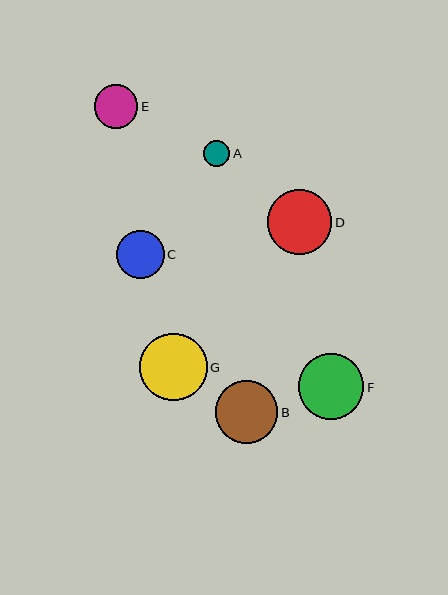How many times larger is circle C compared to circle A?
Circle C is approximately 1.8 times the size of circle A.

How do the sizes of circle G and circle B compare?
Circle G and circle B are approximately the same size.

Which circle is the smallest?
Circle A is the smallest with a size of approximately 26 pixels.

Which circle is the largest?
Circle G is the largest with a size of approximately 67 pixels.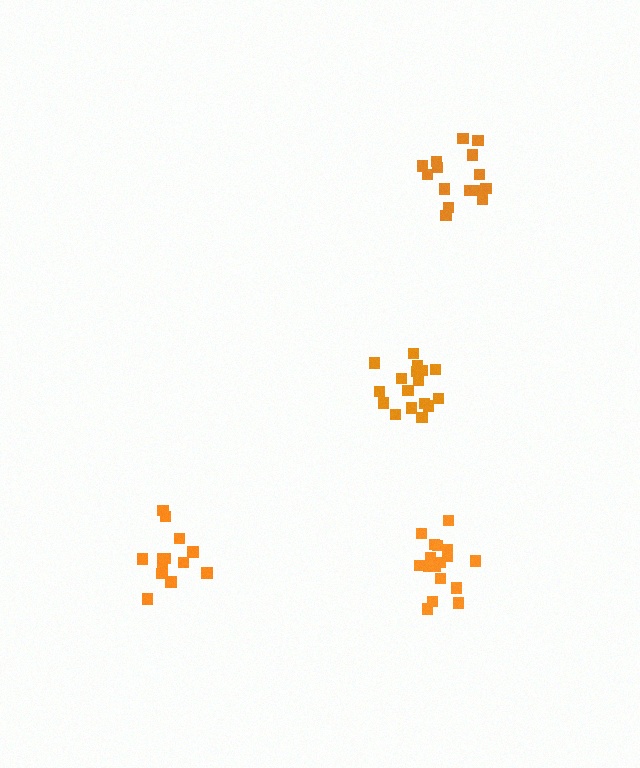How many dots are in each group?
Group 1: 17 dots, Group 2: 15 dots, Group 3: 17 dots, Group 4: 13 dots (62 total).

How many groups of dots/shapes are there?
There are 4 groups.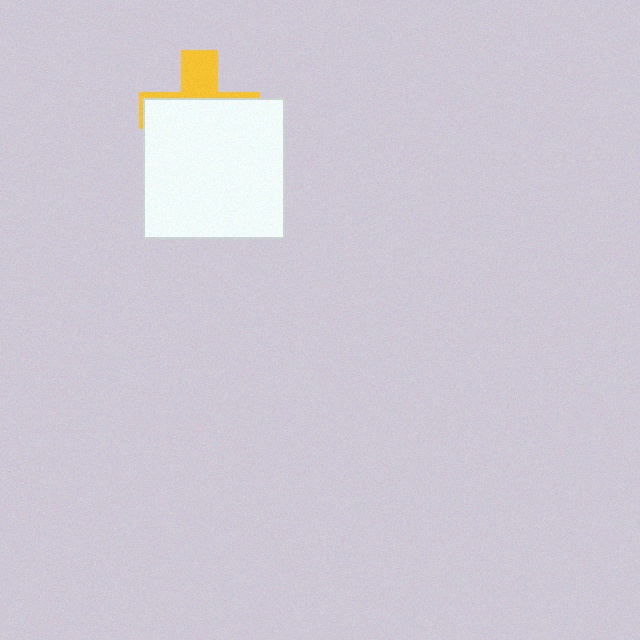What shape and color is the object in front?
The object in front is a white square.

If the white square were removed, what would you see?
You would see the complete yellow cross.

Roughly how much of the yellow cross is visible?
A small part of it is visible (roughly 31%).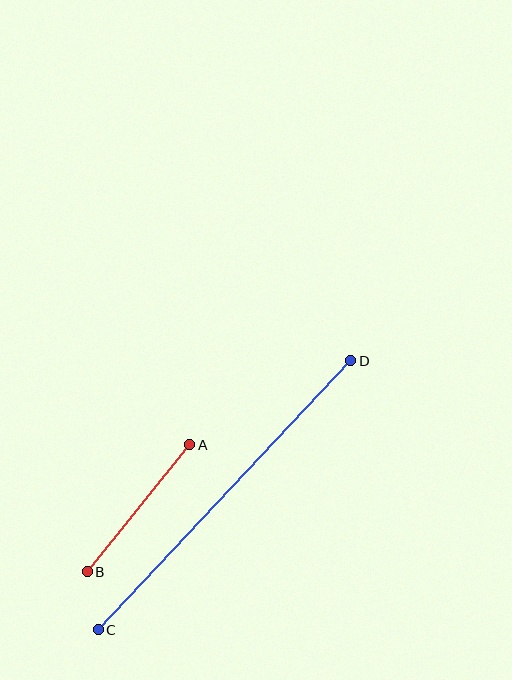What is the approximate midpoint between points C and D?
The midpoint is at approximately (224, 495) pixels.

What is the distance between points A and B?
The distance is approximately 163 pixels.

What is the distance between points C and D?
The distance is approximately 369 pixels.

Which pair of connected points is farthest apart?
Points C and D are farthest apart.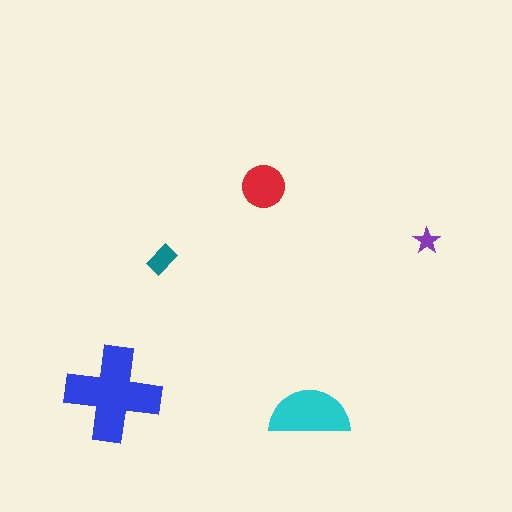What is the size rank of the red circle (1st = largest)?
3rd.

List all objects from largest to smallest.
The blue cross, the cyan semicircle, the red circle, the teal rectangle, the purple star.